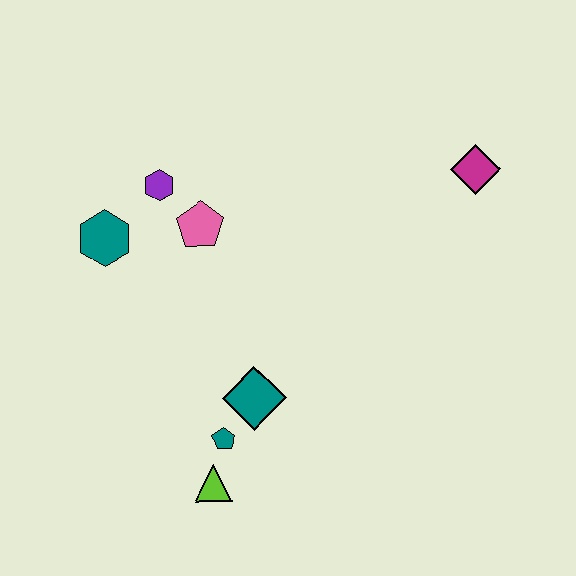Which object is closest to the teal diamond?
The teal pentagon is closest to the teal diamond.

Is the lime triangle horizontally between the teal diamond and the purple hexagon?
Yes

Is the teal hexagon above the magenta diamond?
No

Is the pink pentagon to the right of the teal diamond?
No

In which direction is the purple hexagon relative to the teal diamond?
The purple hexagon is above the teal diamond.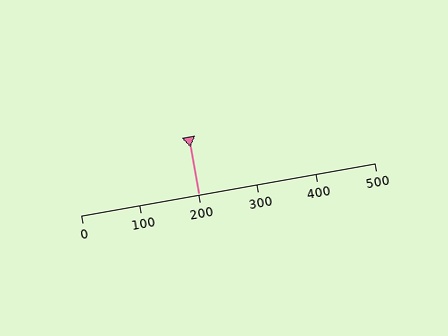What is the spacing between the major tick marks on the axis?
The major ticks are spaced 100 apart.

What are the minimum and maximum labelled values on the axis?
The axis runs from 0 to 500.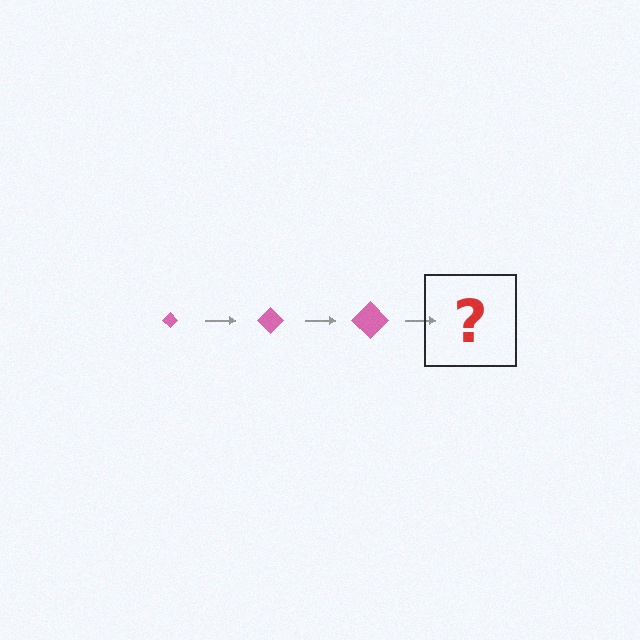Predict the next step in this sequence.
The next step is a pink diamond, larger than the previous one.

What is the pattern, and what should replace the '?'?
The pattern is that the diamond gets progressively larger each step. The '?' should be a pink diamond, larger than the previous one.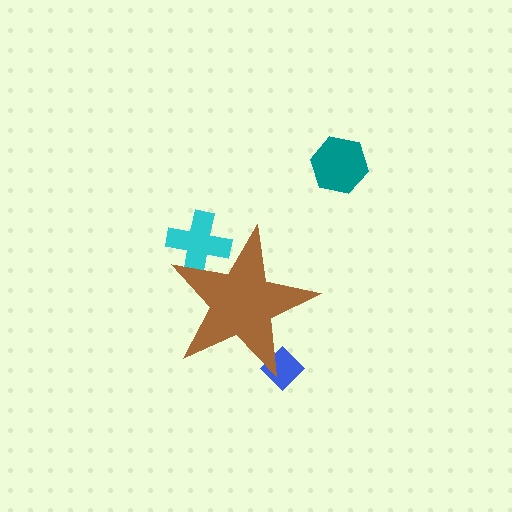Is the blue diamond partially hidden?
Yes, the blue diamond is partially hidden behind the brown star.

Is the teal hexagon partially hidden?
No, the teal hexagon is fully visible.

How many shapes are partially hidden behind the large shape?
2 shapes are partially hidden.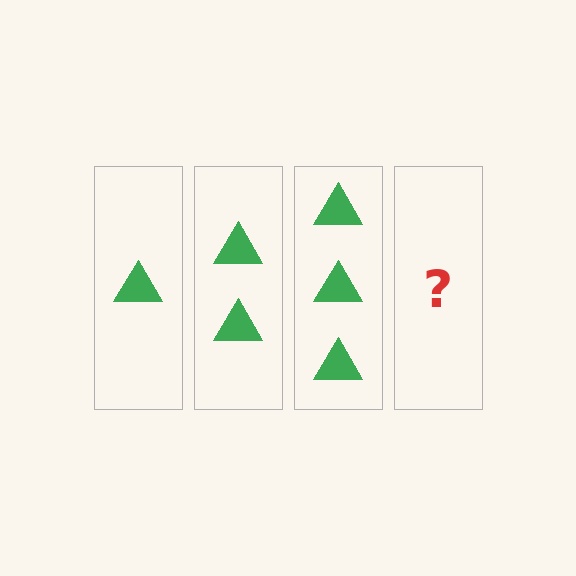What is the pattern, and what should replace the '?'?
The pattern is that each step adds one more triangle. The '?' should be 4 triangles.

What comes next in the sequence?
The next element should be 4 triangles.